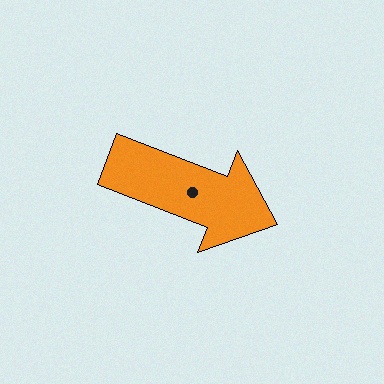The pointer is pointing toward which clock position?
Roughly 4 o'clock.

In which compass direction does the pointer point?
East.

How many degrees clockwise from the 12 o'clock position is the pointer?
Approximately 111 degrees.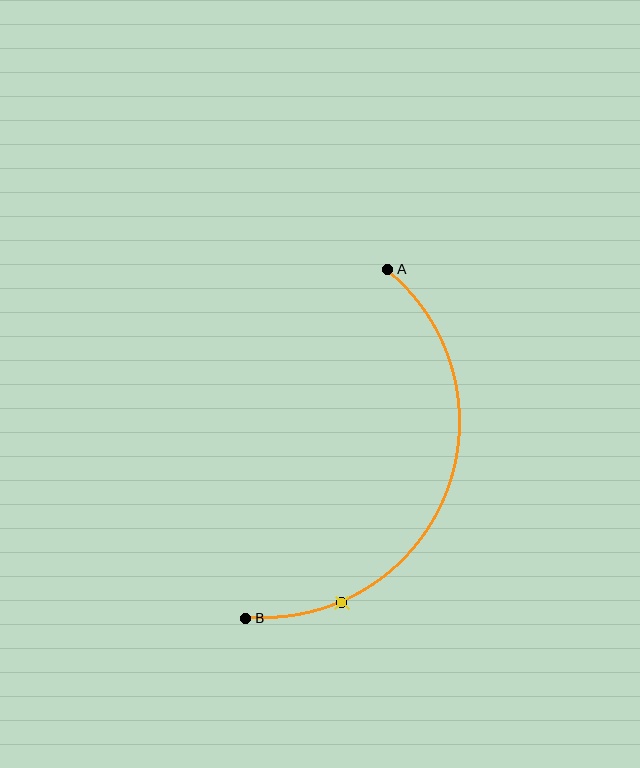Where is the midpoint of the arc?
The arc midpoint is the point on the curve farthest from the straight line joining A and B. It sits to the right of that line.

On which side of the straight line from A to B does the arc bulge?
The arc bulges to the right of the straight line connecting A and B.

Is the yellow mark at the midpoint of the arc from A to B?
No. The yellow mark lies on the arc but is closer to endpoint B. The arc midpoint would be at the point on the curve equidistant along the arc from both A and B.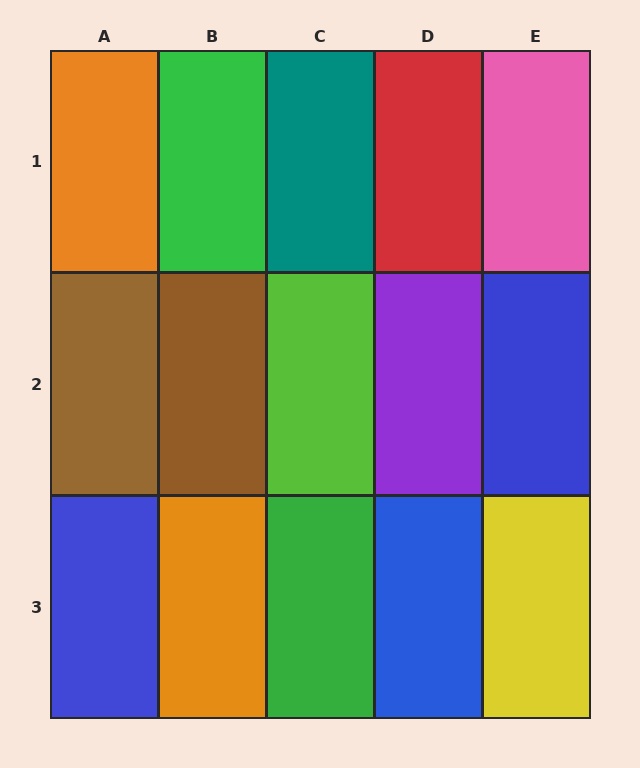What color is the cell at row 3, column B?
Orange.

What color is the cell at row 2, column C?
Lime.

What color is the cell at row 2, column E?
Blue.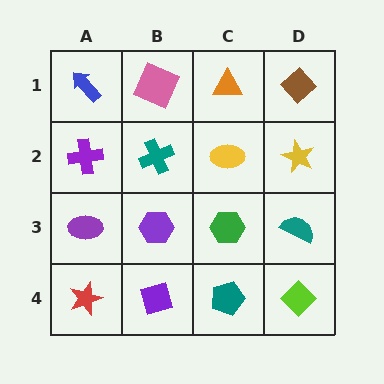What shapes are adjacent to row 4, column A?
A purple ellipse (row 3, column A), a purple diamond (row 4, column B).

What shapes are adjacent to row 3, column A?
A purple cross (row 2, column A), a red star (row 4, column A), a purple hexagon (row 3, column B).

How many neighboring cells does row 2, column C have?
4.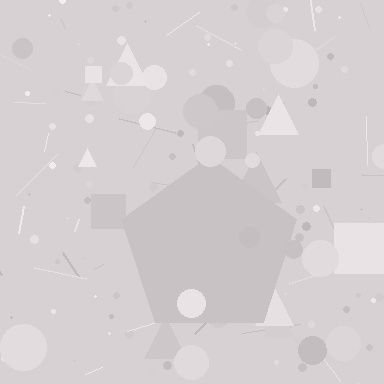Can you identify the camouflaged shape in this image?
The camouflaged shape is a pentagon.